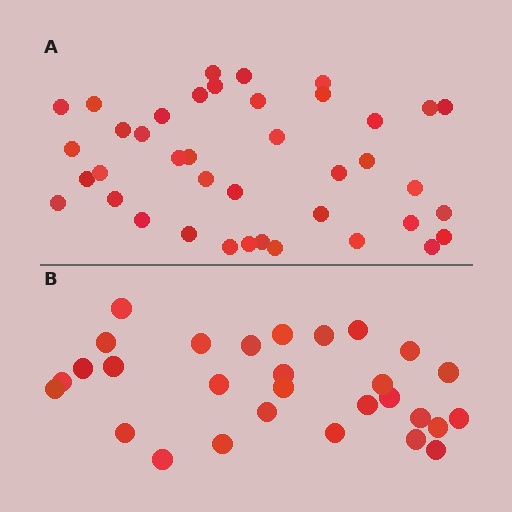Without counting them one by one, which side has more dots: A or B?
Region A (the top region) has more dots.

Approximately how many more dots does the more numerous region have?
Region A has roughly 12 or so more dots than region B.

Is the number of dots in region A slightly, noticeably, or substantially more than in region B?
Region A has noticeably more, but not dramatically so. The ratio is roughly 1.4 to 1.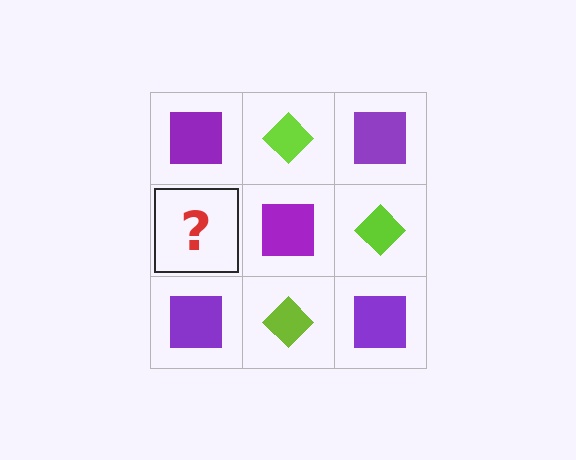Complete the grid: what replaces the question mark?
The question mark should be replaced with a lime diamond.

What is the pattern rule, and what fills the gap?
The rule is that it alternates purple square and lime diamond in a checkerboard pattern. The gap should be filled with a lime diamond.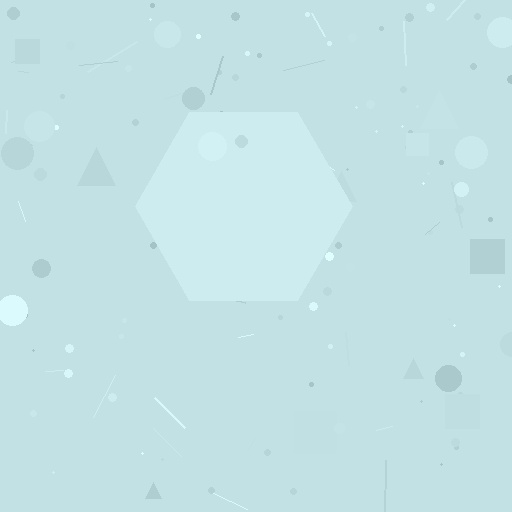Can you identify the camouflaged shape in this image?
The camouflaged shape is a hexagon.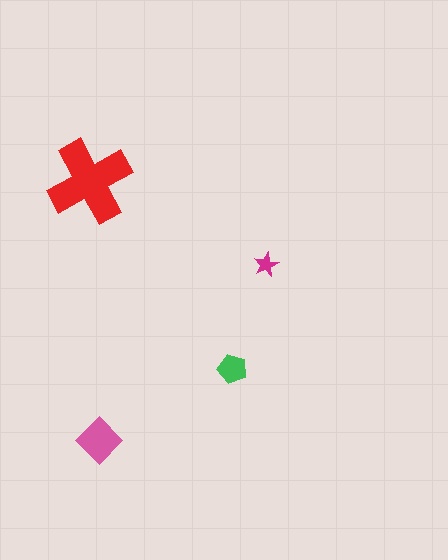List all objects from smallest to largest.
The magenta star, the green pentagon, the pink diamond, the red cross.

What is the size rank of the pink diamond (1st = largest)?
2nd.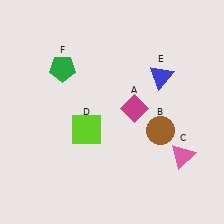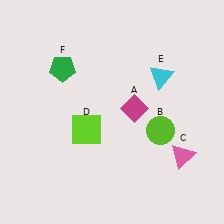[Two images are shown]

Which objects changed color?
B changed from brown to lime. E changed from blue to cyan.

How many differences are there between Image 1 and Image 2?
There are 2 differences between the two images.